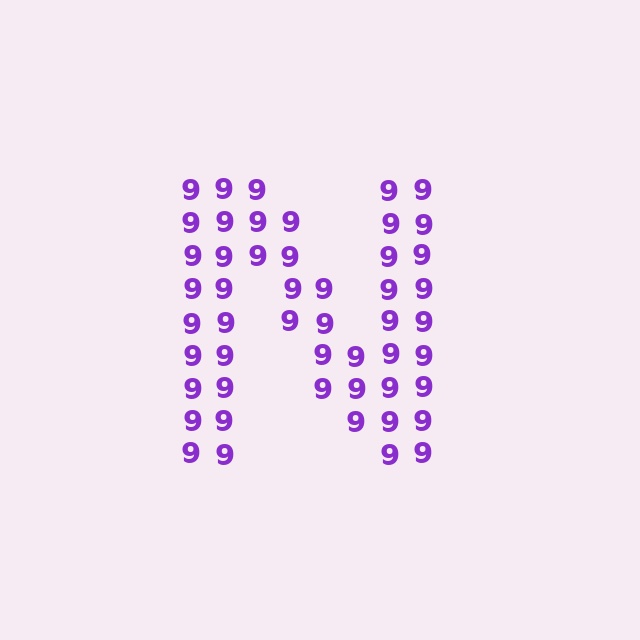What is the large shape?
The large shape is the letter N.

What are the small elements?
The small elements are digit 9's.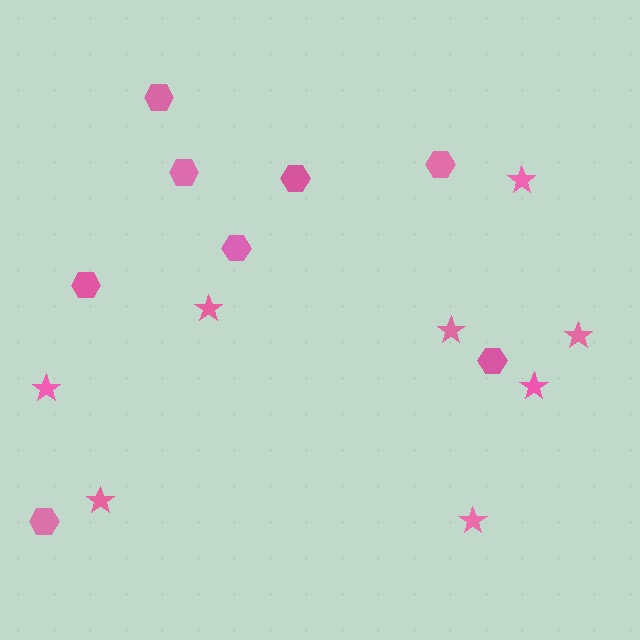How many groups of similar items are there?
There are 2 groups: one group of stars (8) and one group of hexagons (8).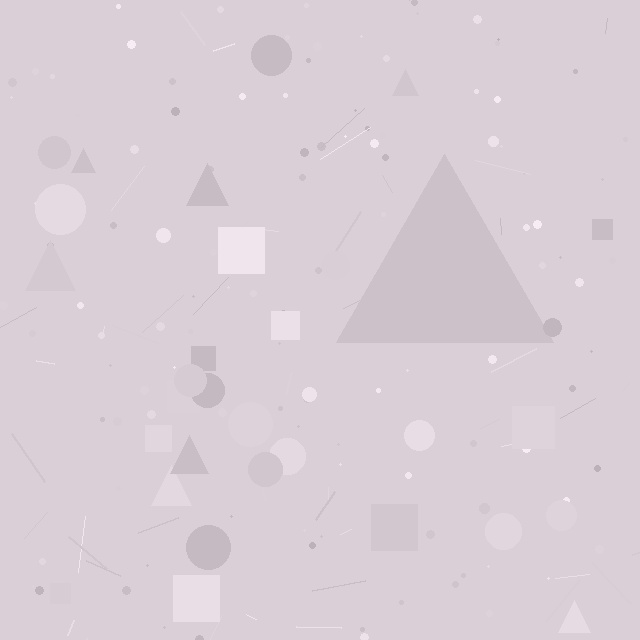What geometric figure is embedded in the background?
A triangle is embedded in the background.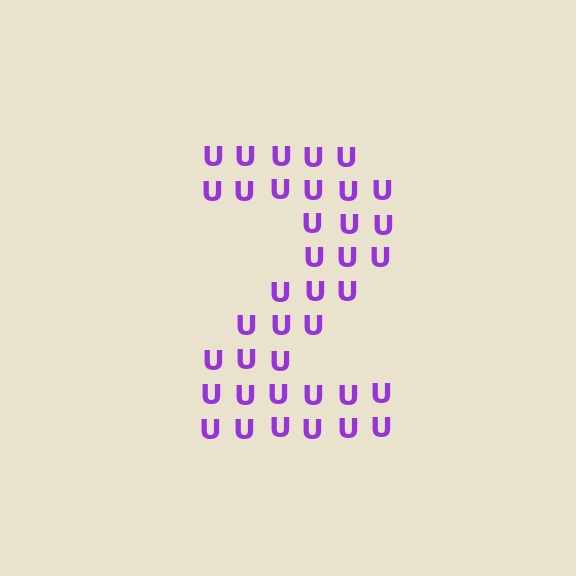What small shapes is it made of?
It is made of small letter U's.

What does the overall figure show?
The overall figure shows the digit 2.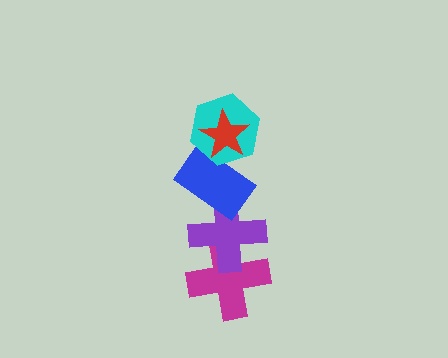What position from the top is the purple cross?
The purple cross is 4th from the top.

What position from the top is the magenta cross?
The magenta cross is 5th from the top.